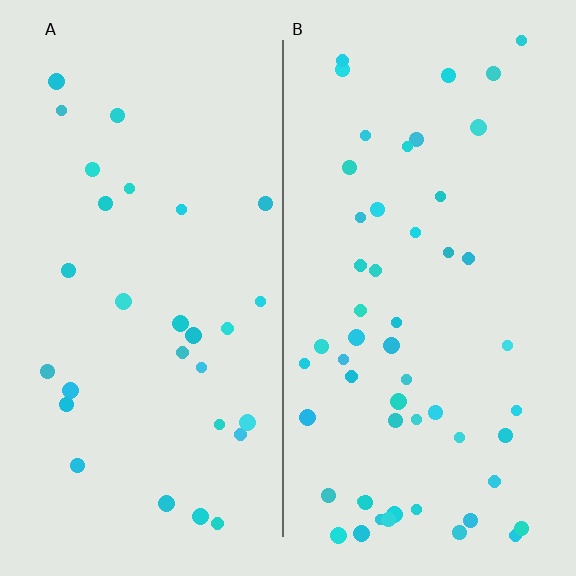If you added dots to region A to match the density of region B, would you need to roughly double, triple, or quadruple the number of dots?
Approximately double.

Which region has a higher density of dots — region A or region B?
B (the right).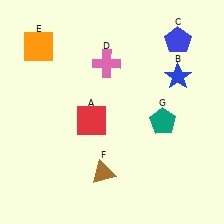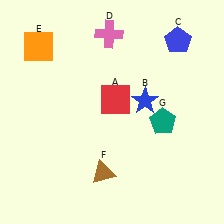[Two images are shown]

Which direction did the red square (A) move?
The red square (A) moved right.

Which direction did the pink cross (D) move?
The pink cross (D) moved up.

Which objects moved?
The objects that moved are: the red square (A), the blue star (B), the pink cross (D).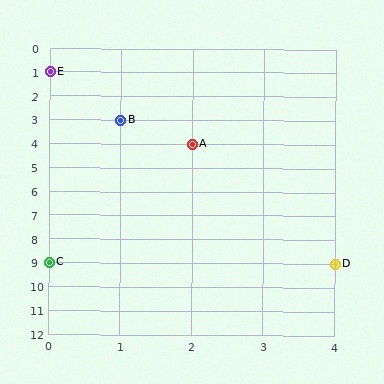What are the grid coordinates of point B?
Point B is at grid coordinates (1, 3).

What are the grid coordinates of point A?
Point A is at grid coordinates (2, 4).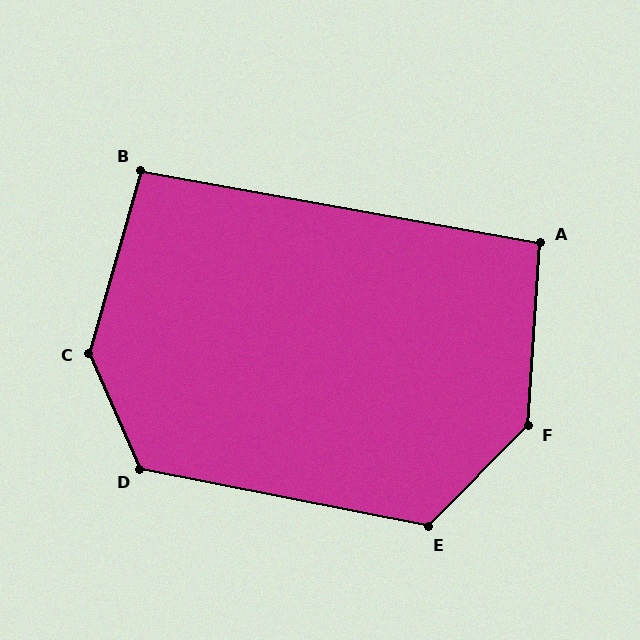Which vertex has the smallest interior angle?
B, at approximately 96 degrees.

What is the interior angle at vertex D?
Approximately 125 degrees (obtuse).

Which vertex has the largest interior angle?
C, at approximately 140 degrees.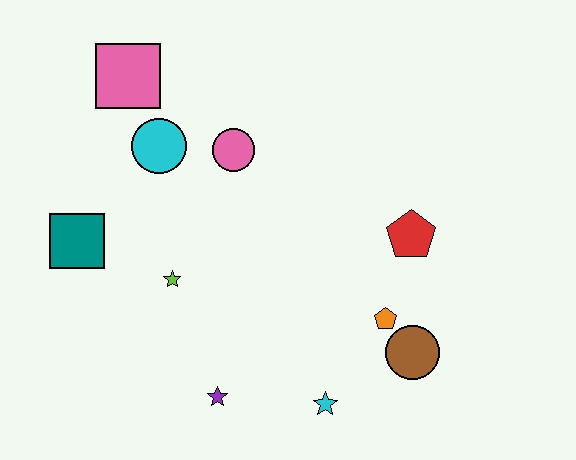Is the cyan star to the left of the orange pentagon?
Yes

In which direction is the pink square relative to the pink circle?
The pink square is to the left of the pink circle.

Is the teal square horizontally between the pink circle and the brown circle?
No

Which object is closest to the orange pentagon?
The brown circle is closest to the orange pentagon.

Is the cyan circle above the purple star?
Yes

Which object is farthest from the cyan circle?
The brown circle is farthest from the cyan circle.